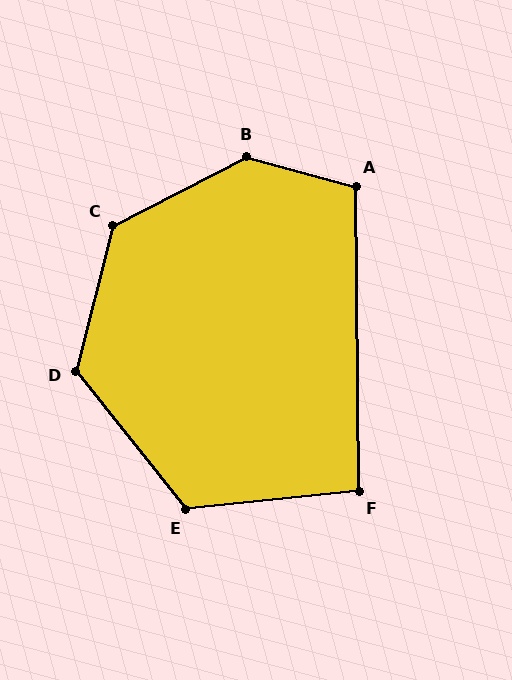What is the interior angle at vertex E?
Approximately 123 degrees (obtuse).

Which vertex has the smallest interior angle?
F, at approximately 95 degrees.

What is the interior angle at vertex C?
Approximately 131 degrees (obtuse).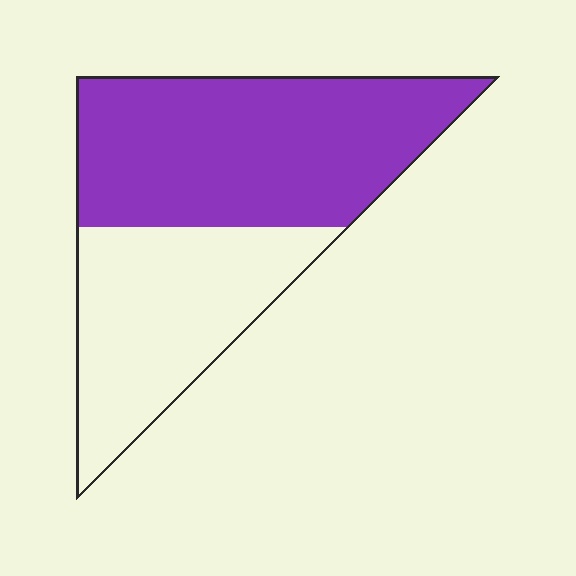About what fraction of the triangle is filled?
About three fifths (3/5).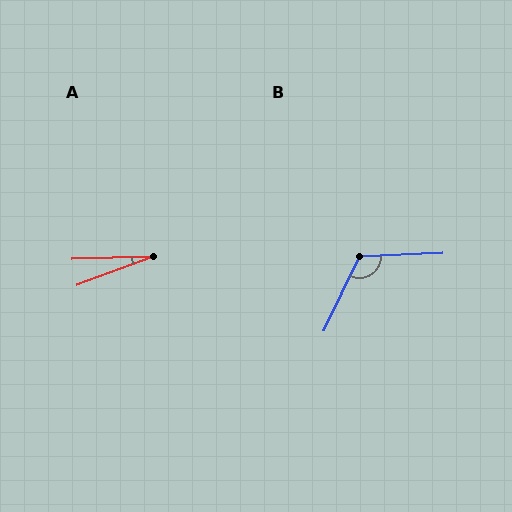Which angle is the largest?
B, at approximately 118 degrees.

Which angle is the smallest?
A, at approximately 19 degrees.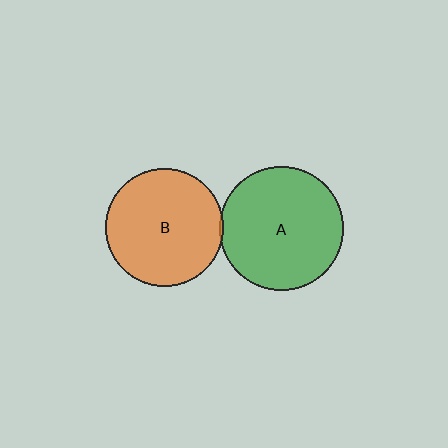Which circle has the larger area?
Circle A (green).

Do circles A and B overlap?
Yes.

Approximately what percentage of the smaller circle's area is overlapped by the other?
Approximately 5%.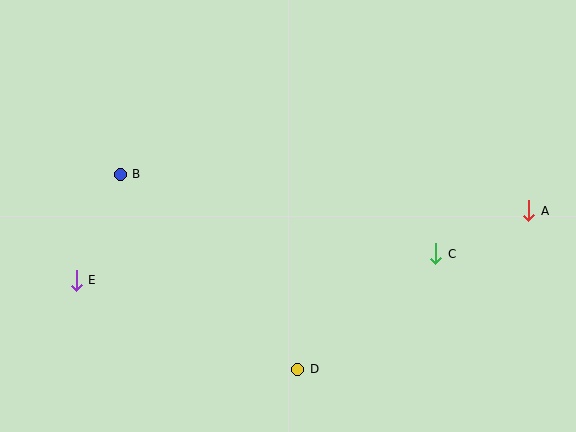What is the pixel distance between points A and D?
The distance between A and D is 280 pixels.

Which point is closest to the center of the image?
Point C at (436, 254) is closest to the center.